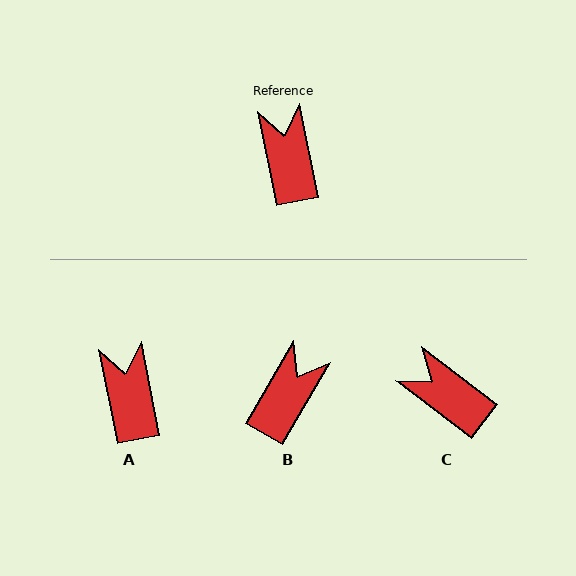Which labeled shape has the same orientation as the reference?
A.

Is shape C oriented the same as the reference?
No, it is off by about 42 degrees.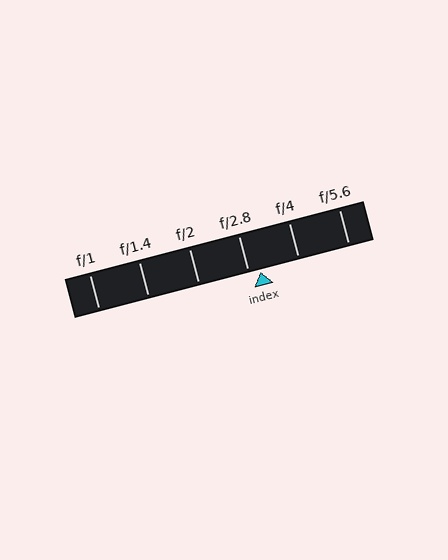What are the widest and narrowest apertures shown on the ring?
The widest aperture shown is f/1 and the narrowest is f/5.6.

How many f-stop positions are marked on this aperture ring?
There are 6 f-stop positions marked.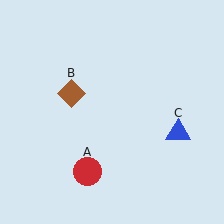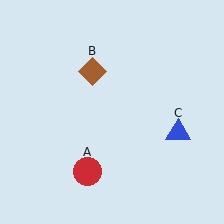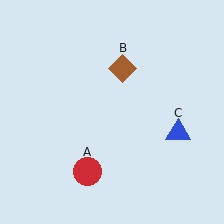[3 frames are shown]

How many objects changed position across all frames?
1 object changed position: brown diamond (object B).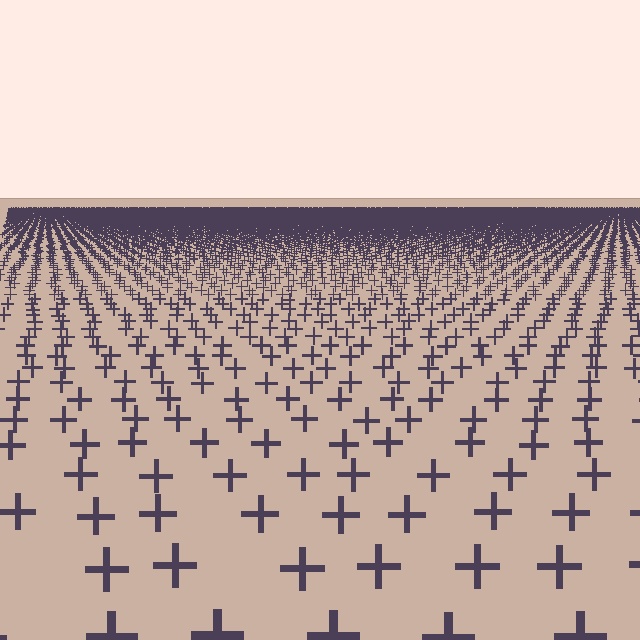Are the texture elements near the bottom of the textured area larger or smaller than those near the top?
Larger. Near the bottom, elements are closer to the viewer and appear at a bigger on-screen size.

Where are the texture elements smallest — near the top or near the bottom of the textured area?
Near the top.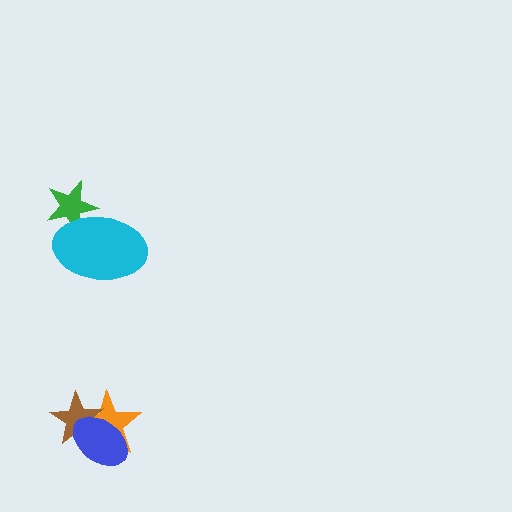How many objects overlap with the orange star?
2 objects overlap with the orange star.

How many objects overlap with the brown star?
2 objects overlap with the brown star.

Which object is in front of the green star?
The cyan ellipse is in front of the green star.